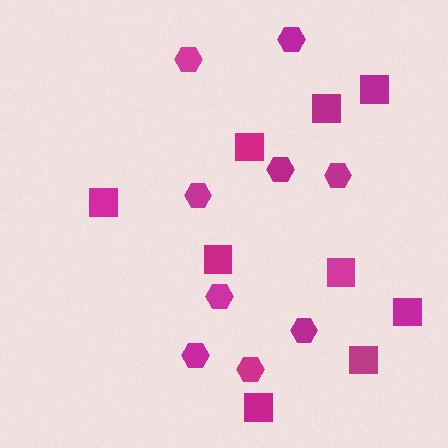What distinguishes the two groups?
There are 2 groups: one group of squares (9) and one group of hexagons (9).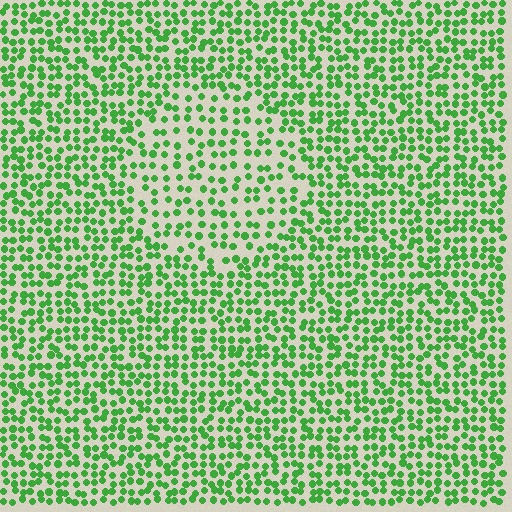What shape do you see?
I see a circle.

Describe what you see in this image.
The image contains small green elements arranged at two different densities. A circle-shaped region is visible where the elements are less densely packed than the surrounding area.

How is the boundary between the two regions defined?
The boundary is defined by a change in element density (approximately 1.6x ratio). All elements are the same color, size, and shape.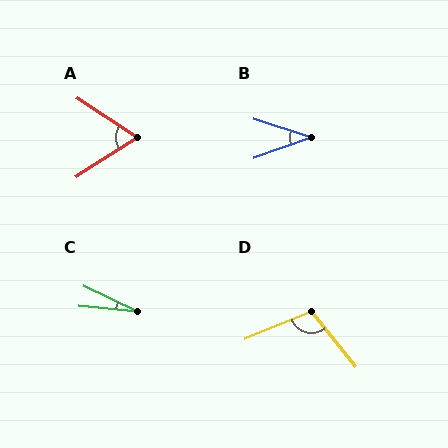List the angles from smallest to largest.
C (20°), B (37°), A (66°), D (107°).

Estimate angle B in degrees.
Approximately 37 degrees.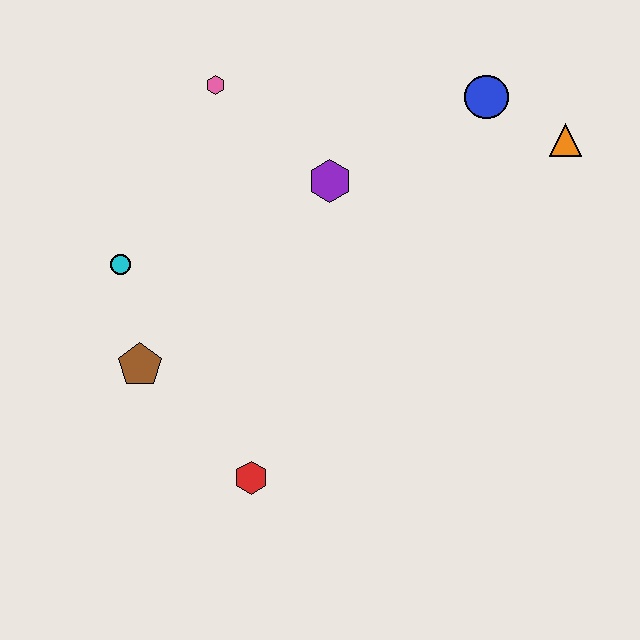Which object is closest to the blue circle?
The orange triangle is closest to the blue circle.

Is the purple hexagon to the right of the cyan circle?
Yes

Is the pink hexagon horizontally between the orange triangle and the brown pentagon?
Yes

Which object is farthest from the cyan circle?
The orange triangle is farthest from the cyan circle.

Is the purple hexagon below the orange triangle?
Yes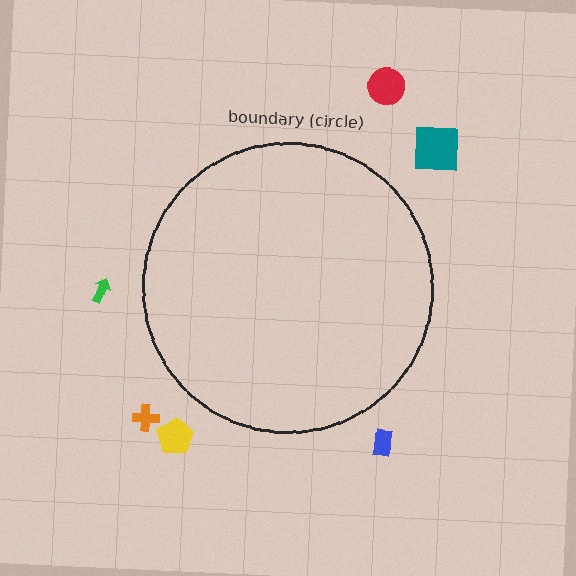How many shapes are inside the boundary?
0 inside, 6 outside.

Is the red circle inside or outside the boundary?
Outside.